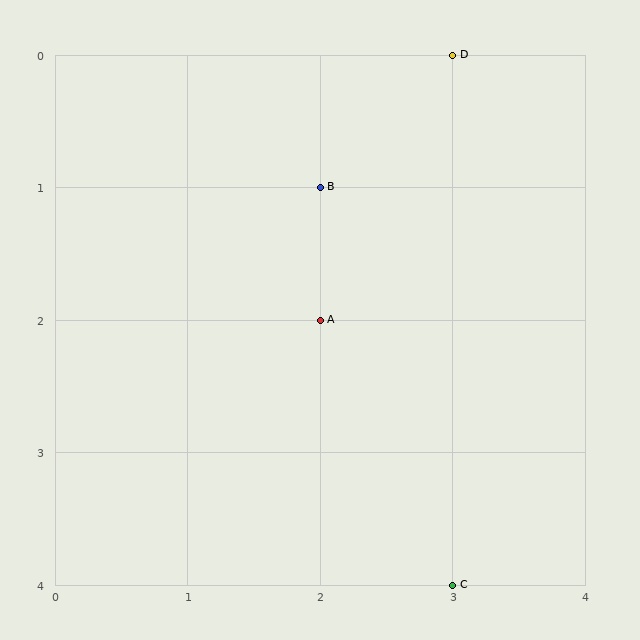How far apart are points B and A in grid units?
Points B and A are 1 row apart.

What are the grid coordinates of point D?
Point D is at grid coordinates (3, 0).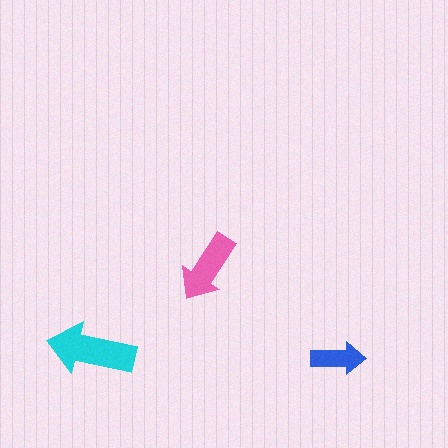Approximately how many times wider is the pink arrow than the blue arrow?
About 1.5 times wider.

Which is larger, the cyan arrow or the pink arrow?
The cyan one.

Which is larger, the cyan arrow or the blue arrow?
The cyan one.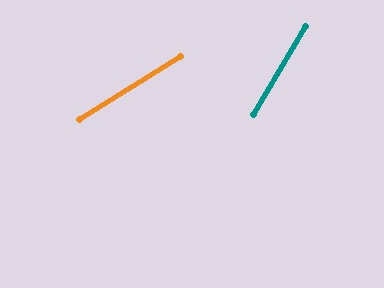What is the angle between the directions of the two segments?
Approximately 27 degrees.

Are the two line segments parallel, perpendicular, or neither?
Neither parallel nor perpendicular — they differ by about 27°.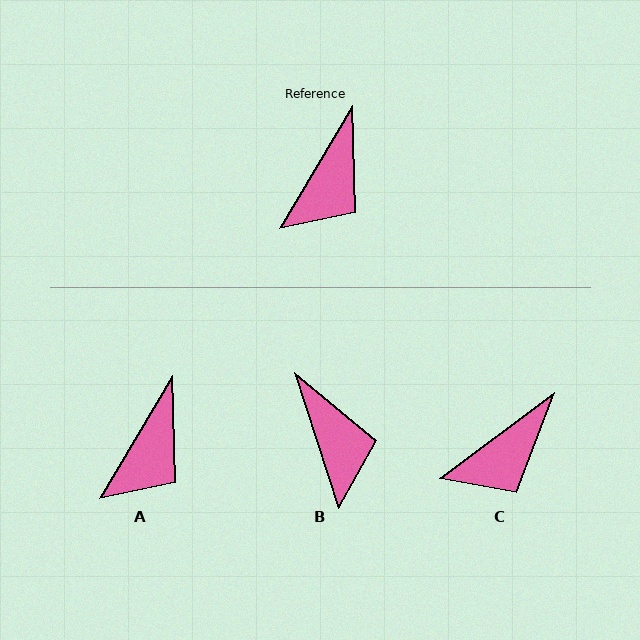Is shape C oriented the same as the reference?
No, it is off by about 22 degrees.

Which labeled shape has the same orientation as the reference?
A.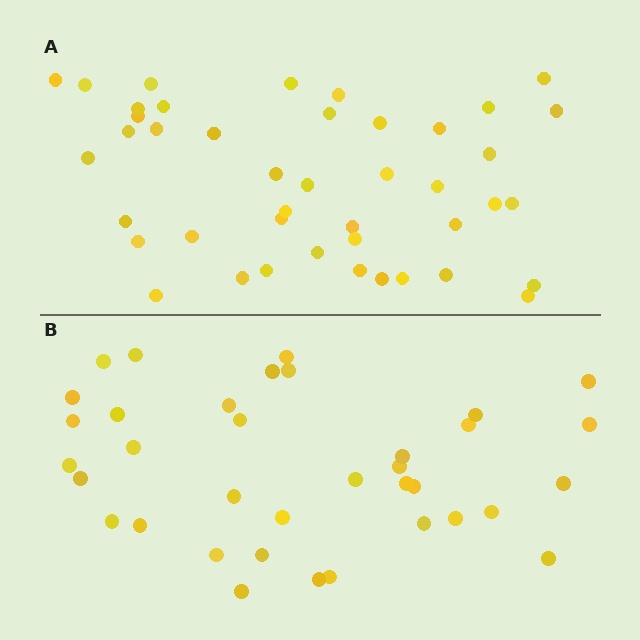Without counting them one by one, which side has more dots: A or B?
Region A (the top region) has more dots.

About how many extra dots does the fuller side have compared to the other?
Region A has roughly 8 or so more dots than region B.